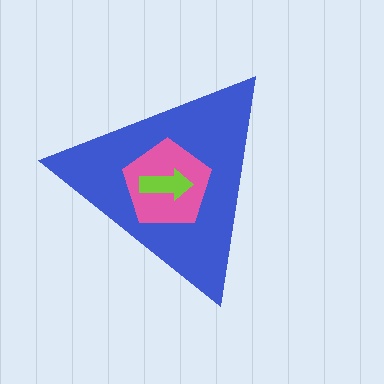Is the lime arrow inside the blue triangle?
Yes.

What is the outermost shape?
The blue triangle.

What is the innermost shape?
The lime arrow.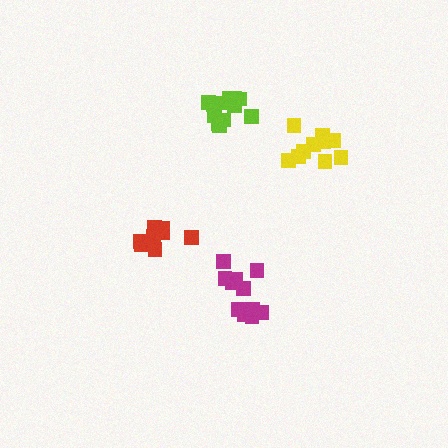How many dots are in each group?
Group 1: 9 dots, Group 2: 12 dots, Group 3: 13 dots, Group 4: 10 dots (44 total).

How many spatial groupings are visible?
There are 4 spatial groupings.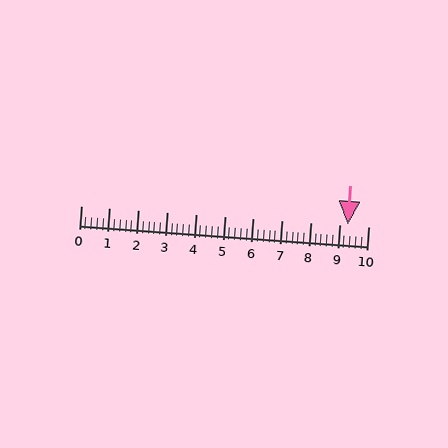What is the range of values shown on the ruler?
The ruler shows values from 0 to 10.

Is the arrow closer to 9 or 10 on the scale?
The arrow is closer to 9.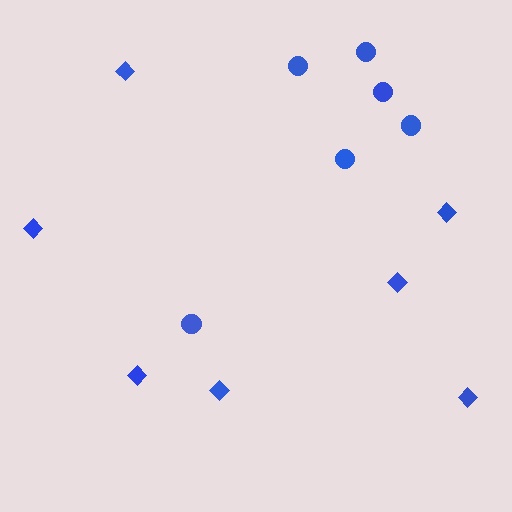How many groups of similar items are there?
There are 2 groups: one group of diamonds (7) and one group of circles (6).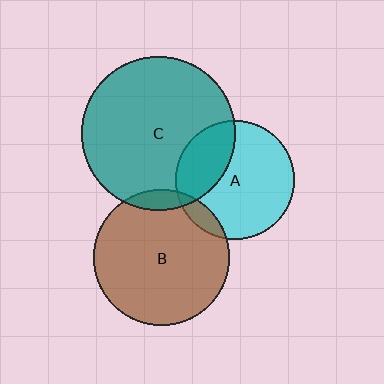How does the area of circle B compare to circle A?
Approximately 1.3 times.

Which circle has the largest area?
Circle C (teal).